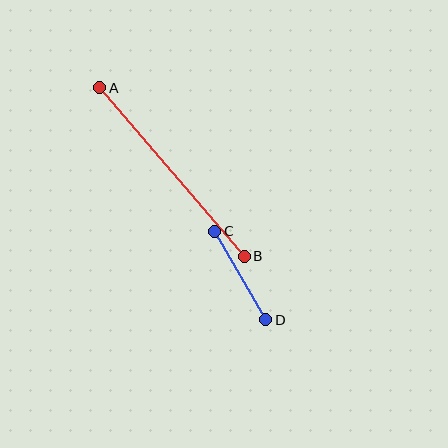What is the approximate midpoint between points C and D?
The midpoint is at approximately (240, 276) pixels.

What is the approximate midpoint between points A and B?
The midpoint is at approximately (172, 172) pixels.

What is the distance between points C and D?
The distance is approximately 102 pixels.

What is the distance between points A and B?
The distance is approximately 222 pixels.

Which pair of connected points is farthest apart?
Points A and B are farthest apart.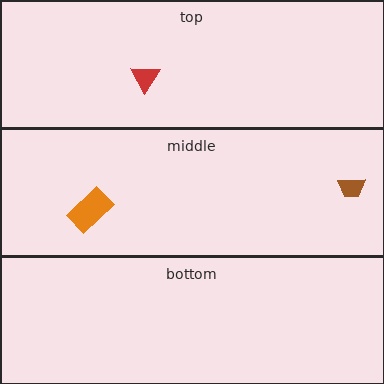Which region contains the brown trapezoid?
The middle region.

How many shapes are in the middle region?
2.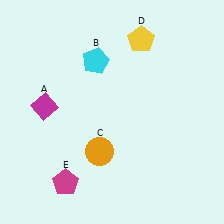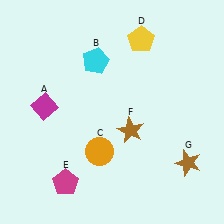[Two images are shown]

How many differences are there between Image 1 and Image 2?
There are 2 differences between the two images.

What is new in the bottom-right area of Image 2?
A brown star (G) was added in the bottom-right area of Image 2.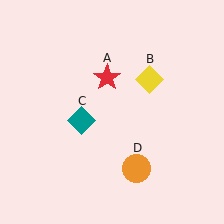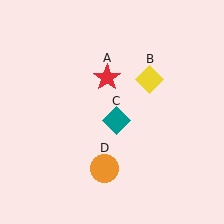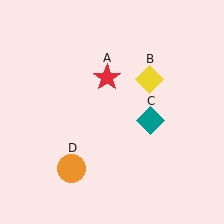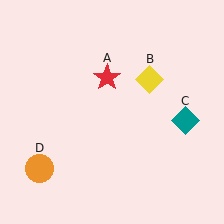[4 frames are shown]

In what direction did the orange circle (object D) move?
The orange circle (object D) moved left.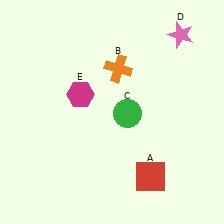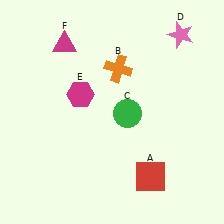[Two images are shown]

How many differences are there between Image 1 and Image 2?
There is 1 difference between the two images.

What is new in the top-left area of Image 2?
A magenta triangle (F) was added in the top-left area of Image 2.